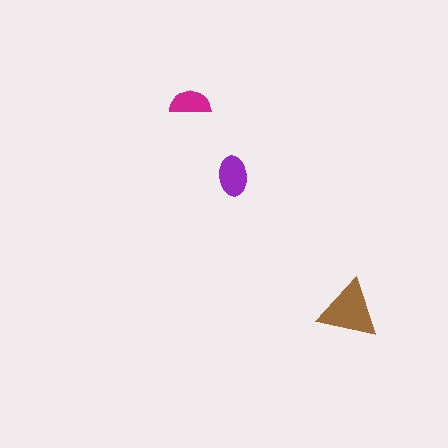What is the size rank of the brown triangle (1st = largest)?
1st.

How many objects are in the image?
There are 3 objects in the image.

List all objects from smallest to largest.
The magenta semicircle, the purple ellipse, the brown triangle.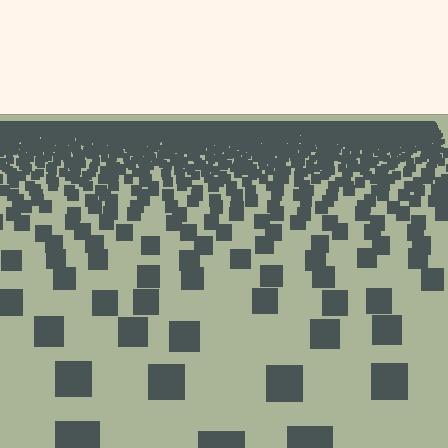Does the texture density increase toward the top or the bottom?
Density increases toward the top.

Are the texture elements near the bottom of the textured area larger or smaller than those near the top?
Larger. Near the bottom, elements are closer to the viewer and appear at a bigger on-screen size.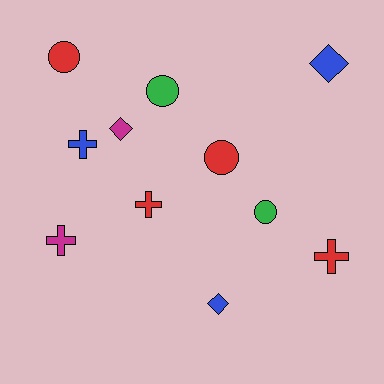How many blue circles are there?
There are no blue circles.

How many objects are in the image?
There are 11 objects.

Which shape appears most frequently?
Cross, with 4 objects.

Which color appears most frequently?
Red, with 4 objects.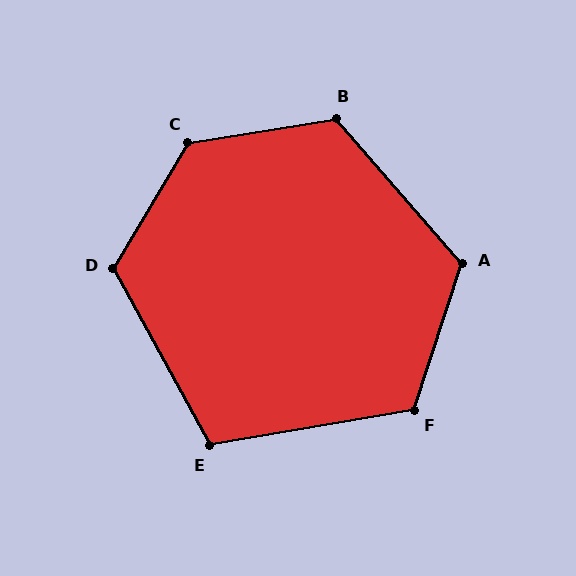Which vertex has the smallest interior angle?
E, at approximately 109 degrees.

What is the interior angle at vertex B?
Approximately 122 degrees (obtuse).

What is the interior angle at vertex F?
Approximately 118 degrees (obtuse).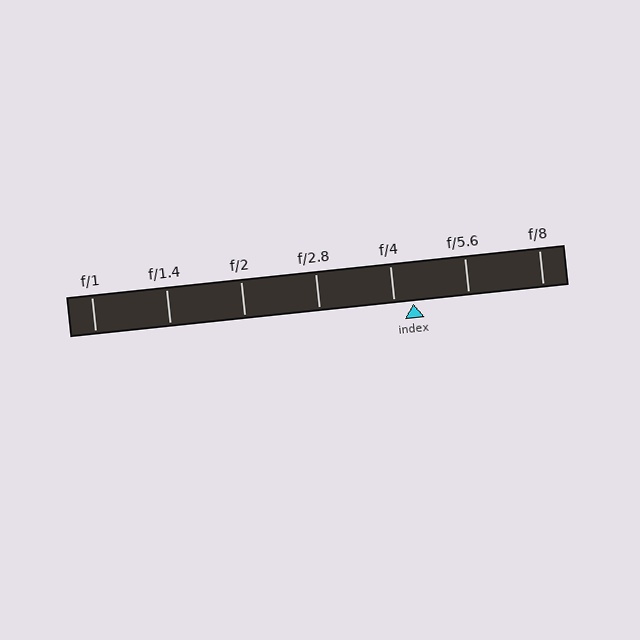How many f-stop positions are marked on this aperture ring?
There are 7 f-stop positions marked.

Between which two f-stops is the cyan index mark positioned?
The index mark is between f/4 and f/5.6.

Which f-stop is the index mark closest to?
The index mark is closest to f/4.